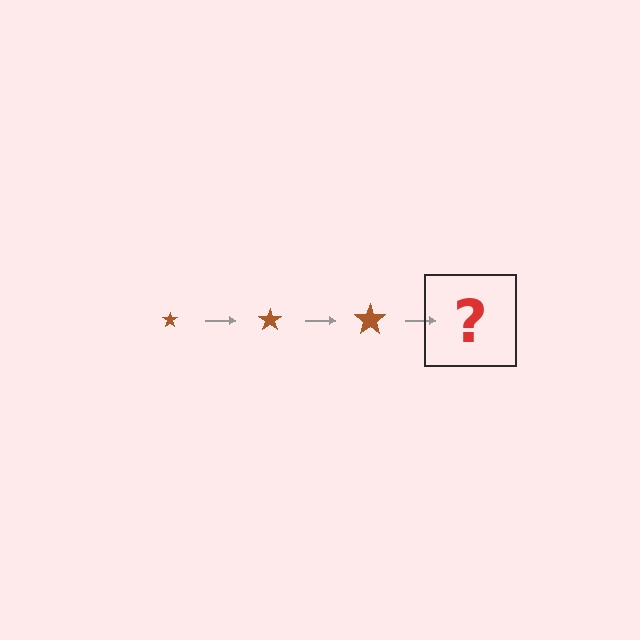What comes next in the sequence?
The next element should be a brown star, larger than the previous one.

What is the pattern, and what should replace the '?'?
The pattern is that the star gets progressively larger each step. The '?' should be a brown star, larger than the previous one.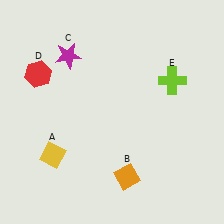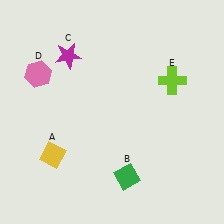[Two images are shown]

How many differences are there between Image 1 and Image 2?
There are 2 differences between the two images.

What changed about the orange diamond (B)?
In Image 1, B is orange. In Image 2, it changed to green.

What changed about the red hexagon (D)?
In Image 1, D is red. In Image 2, it changed to pink.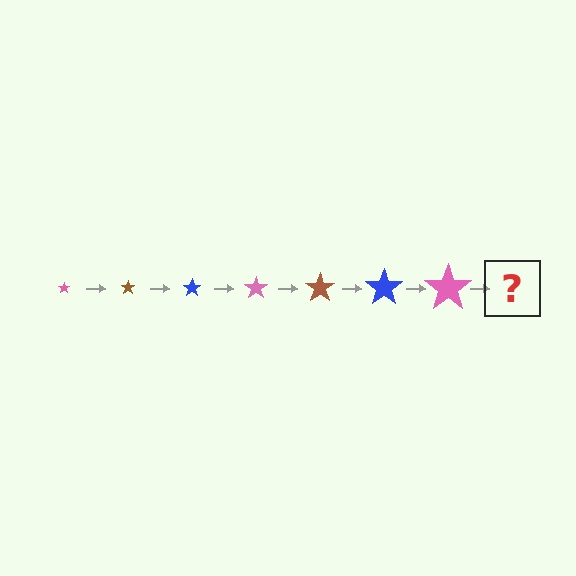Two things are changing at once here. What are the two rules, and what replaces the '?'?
The two rules are that the star grows larger each step and the color cycles through pink, brown, and blue. The '?' should be a brown star, larger than the previous one.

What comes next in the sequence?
The next element should be a brown star, larger than the previous one.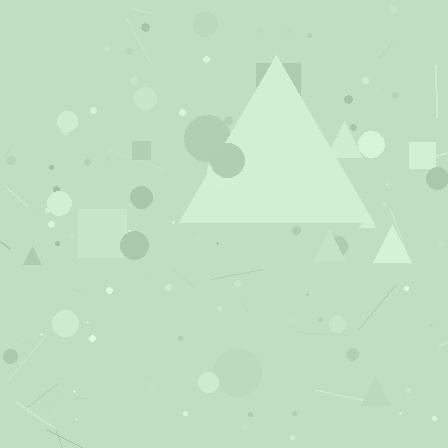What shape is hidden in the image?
A triangle is hidden in the image.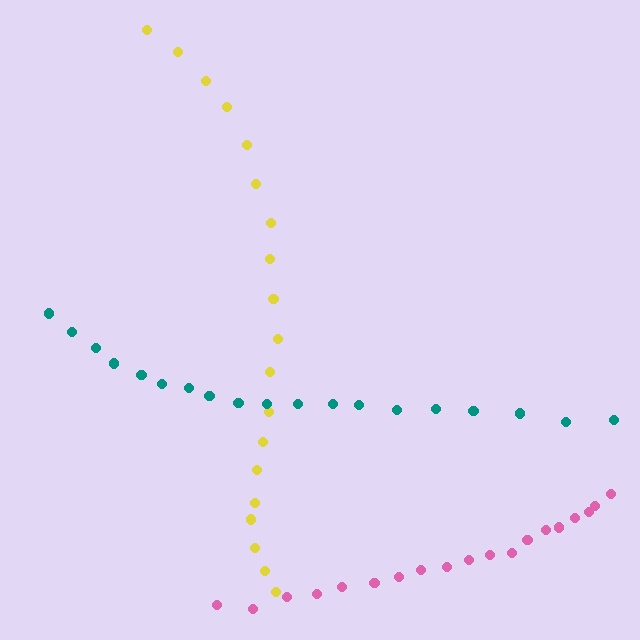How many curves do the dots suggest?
There are 3 distinct paths.